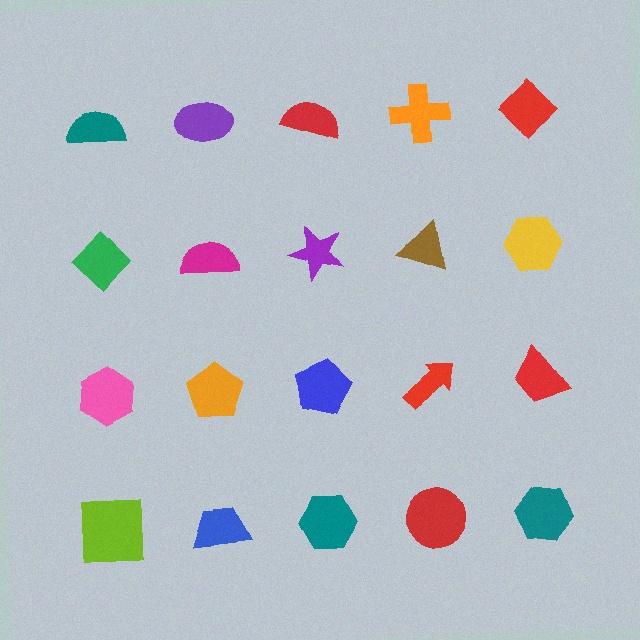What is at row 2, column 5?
A yellow hexagon.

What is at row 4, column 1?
A lime square.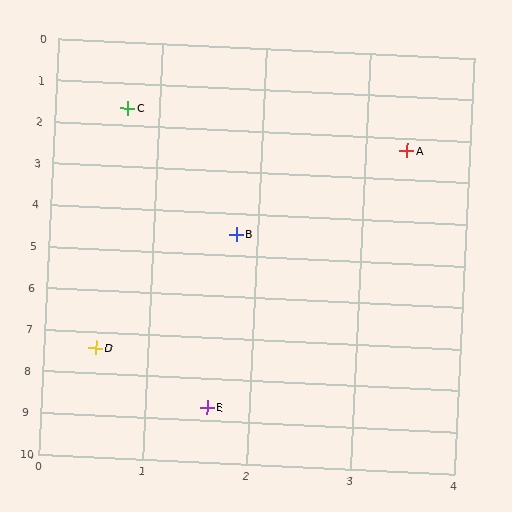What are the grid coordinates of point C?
Point C is at approximately (0.7, 1.6).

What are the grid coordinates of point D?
Point D is at approximately (0.5, 7.4).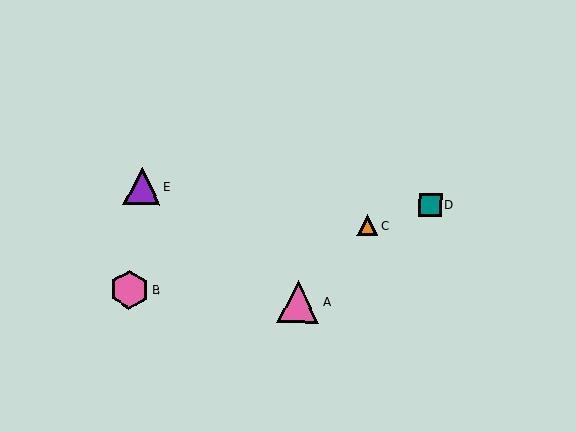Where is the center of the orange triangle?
The center of the orange triangle is at (367, 225).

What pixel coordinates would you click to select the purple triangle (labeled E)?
Click at (142, 186) to select the purple triangle E.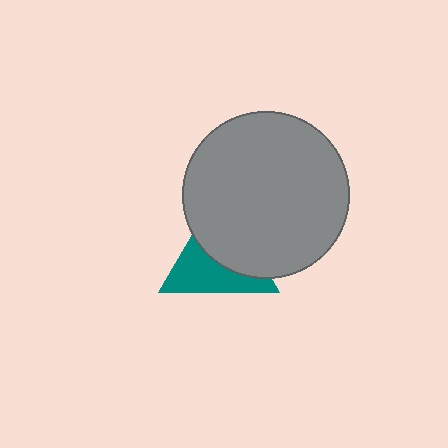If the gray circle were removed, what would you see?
You would see the complete teal triangle.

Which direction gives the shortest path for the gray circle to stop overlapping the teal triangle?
Moving toward the upper-right gives the shortest separation.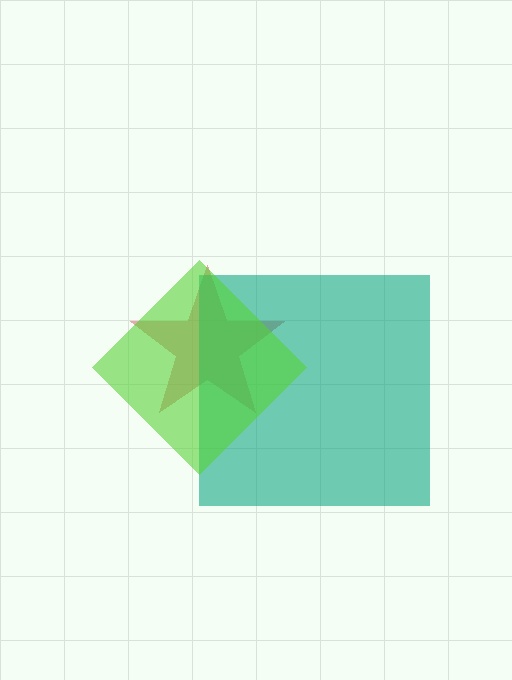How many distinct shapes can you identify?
There are 3 distinct shapes: a red star, a teal square, a lime diamond.